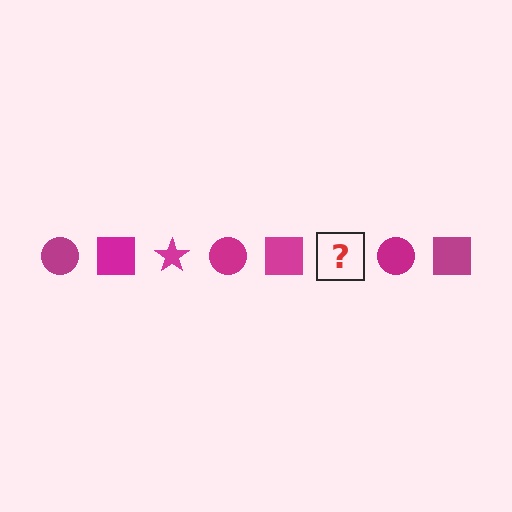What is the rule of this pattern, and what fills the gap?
The rule is that the pattern cycles through circle, square, star shapes in magenta. The gap should be filled with a magenta star.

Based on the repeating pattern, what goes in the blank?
The blank should be a magenta star.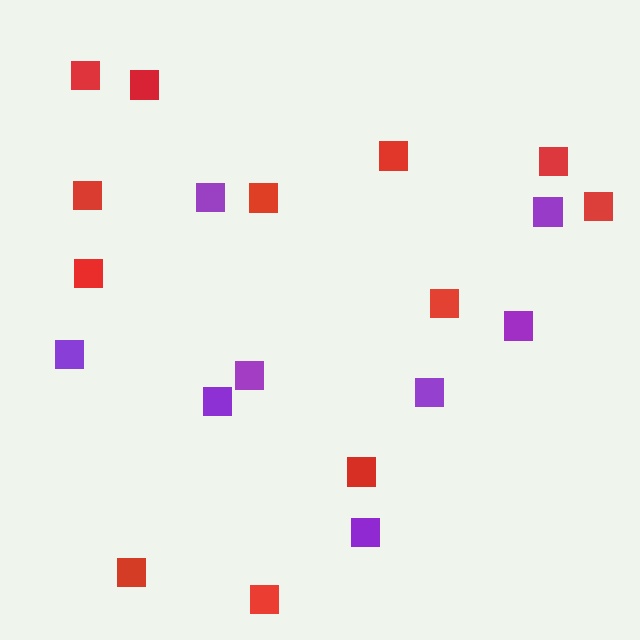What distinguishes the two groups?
There are 2 groups: one group of red squares (12) and one group of purple squares (8).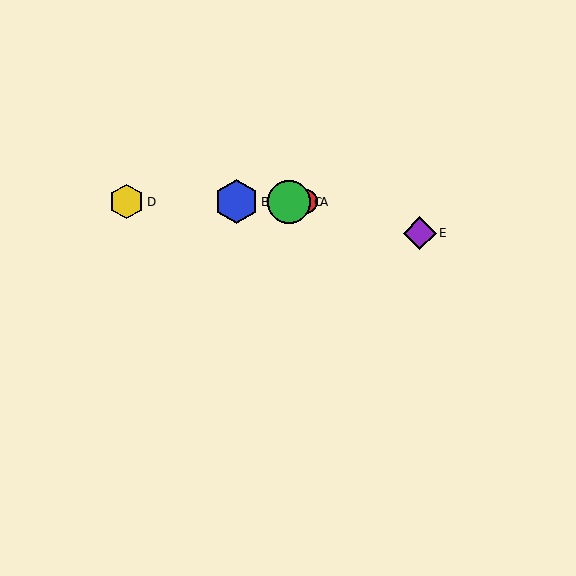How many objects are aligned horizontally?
4 objects (A, B, C, D) are aligned horizontally.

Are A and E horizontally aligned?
No, A is at y≈202 and E is at y≈233.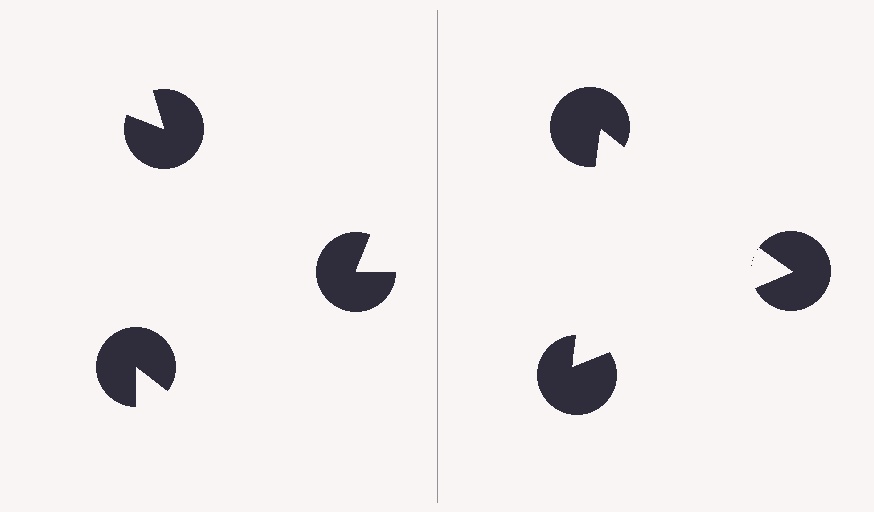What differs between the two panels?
The pac-man discs are positioned identically on both sides; only the wedge orientations differ. On the right they align to a triangle; on the left they are misaligned.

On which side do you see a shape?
An illusory triangle appears on the right side. On the left side the wedge cuts are rotated, so no coherent shape forms.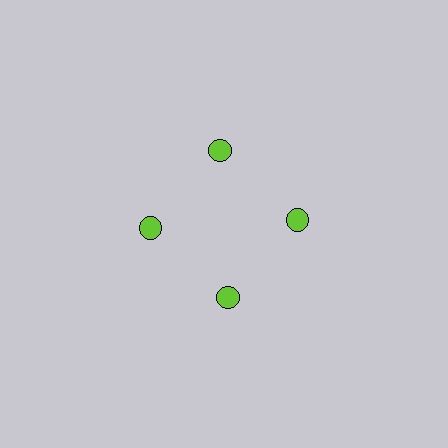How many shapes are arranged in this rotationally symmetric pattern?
There are 4 shapes, arranged in 4 groups of 1.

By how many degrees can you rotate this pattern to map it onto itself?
The pattern maps onto itself every 90 degrees of rotation.